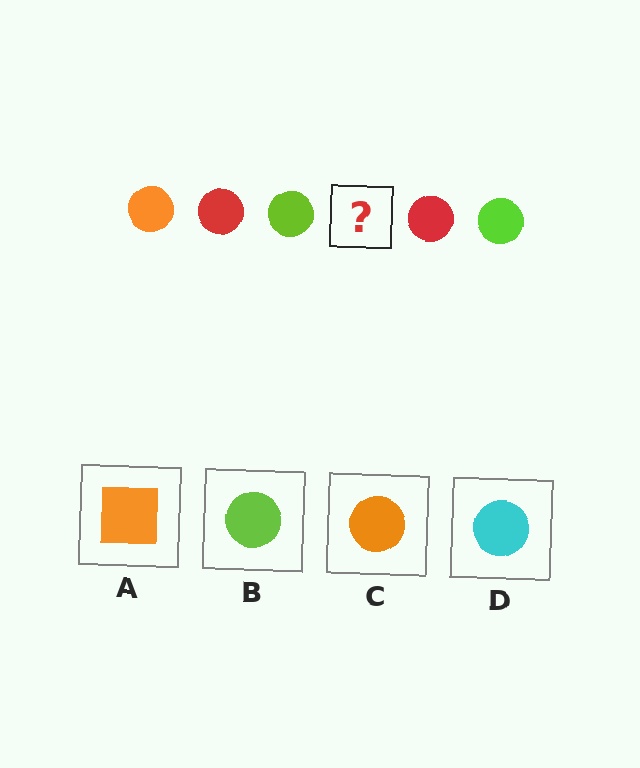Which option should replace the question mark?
Option C.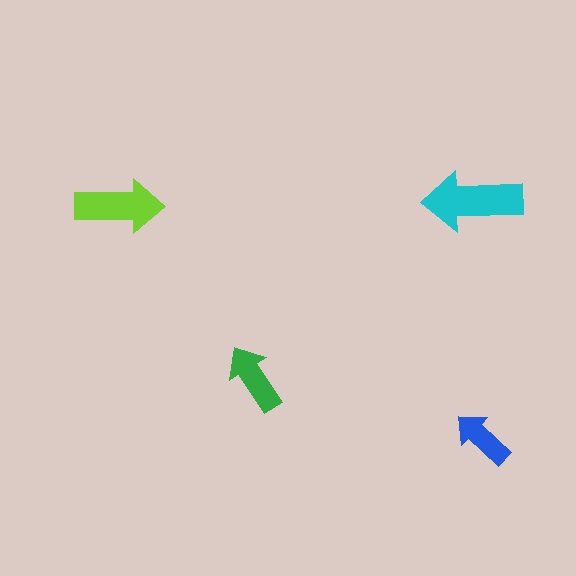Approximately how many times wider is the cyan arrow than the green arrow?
About 1.5 times wider.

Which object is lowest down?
The blue arrow is bottommost.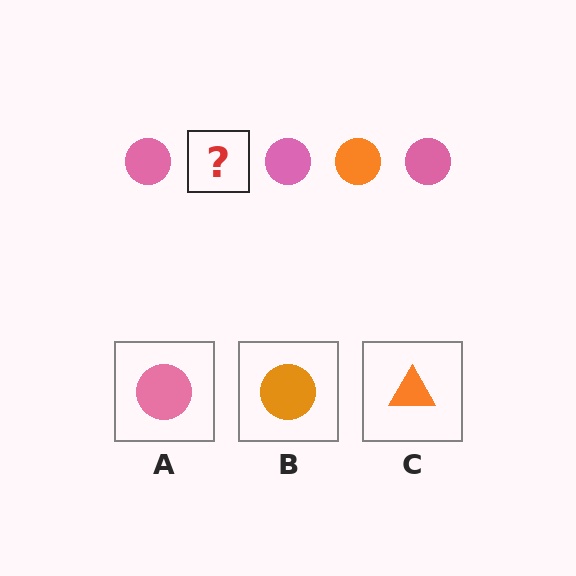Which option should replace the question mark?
Option B.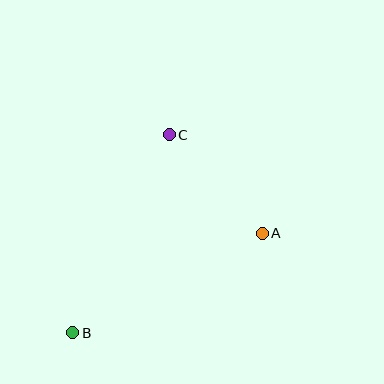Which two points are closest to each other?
Points A and C are closest to each other.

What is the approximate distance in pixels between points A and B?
The distance between A and B is approximately 214 pixels.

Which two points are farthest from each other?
Points B and C are farthest from each other.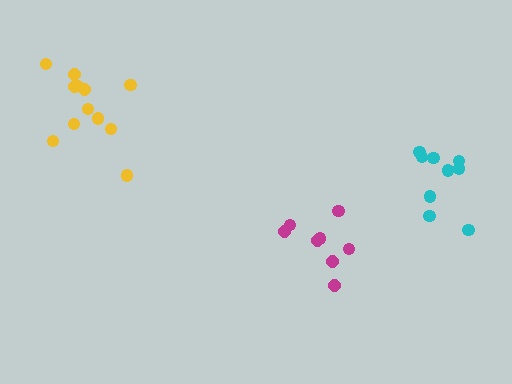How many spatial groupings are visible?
There are 3 spatial groupings.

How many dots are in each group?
Group 1: 12 dots, Group 2: 9 dots, Group 3: 8 dots (29 total).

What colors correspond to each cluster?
The clusters are colored: yellow, cyan, magenta.